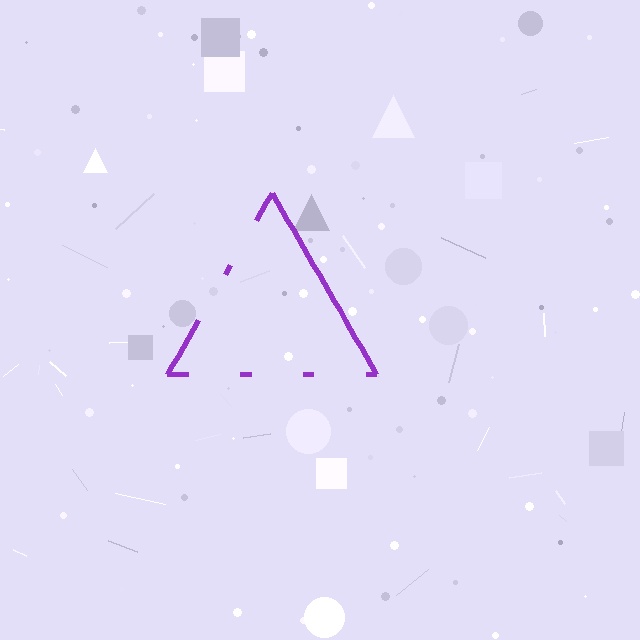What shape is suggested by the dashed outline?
The dashed outline suggests a triangle.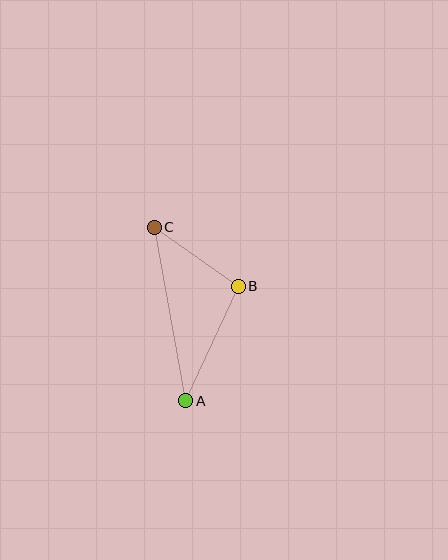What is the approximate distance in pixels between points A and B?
The distance between A and B is approximately 126 pixels.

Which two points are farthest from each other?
Points A and C are farthest from each other.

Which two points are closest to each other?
Points B and C are closest to each other.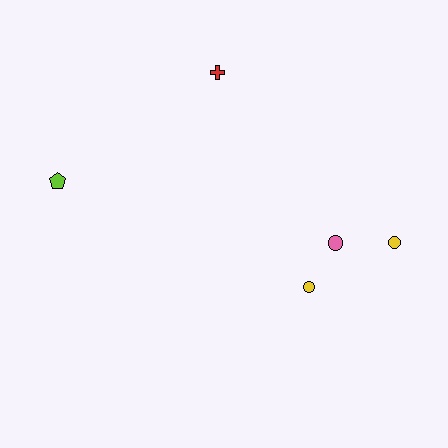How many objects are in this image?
There are 5 objects.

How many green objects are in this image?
There are no green objects.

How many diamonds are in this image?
There are no diamonds.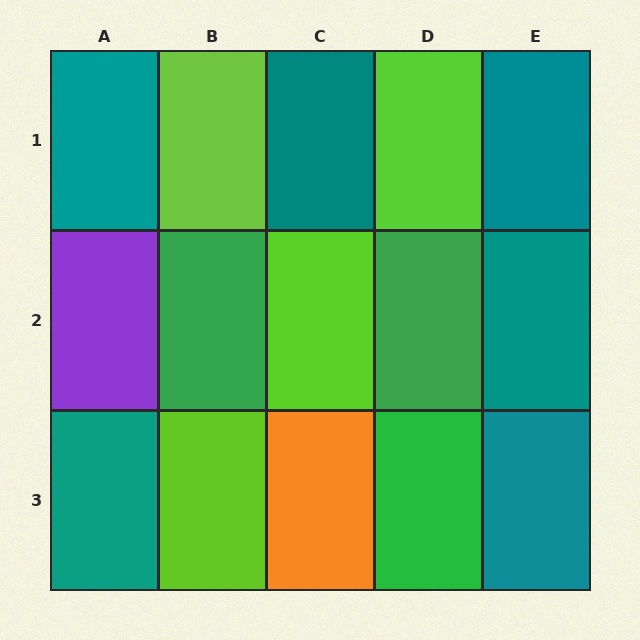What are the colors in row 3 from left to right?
Teal, lime, orange, green, teal.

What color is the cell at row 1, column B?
Lime.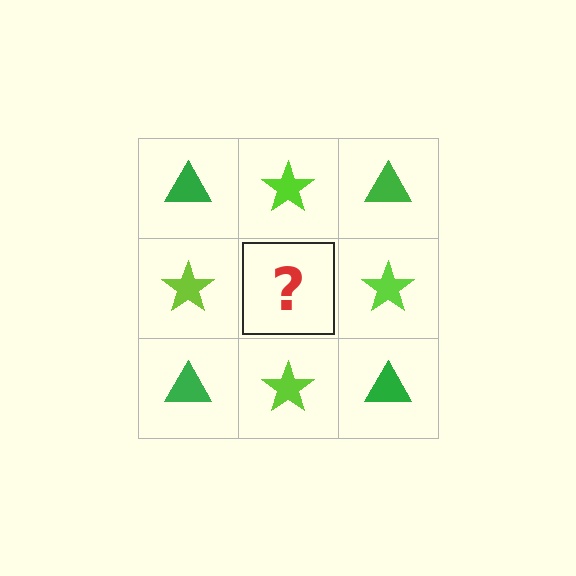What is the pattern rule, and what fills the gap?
The rule is that it alternates green triangle and lime star in a checkerboard pattern. The gap should be filled with a green triangle.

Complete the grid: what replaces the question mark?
The question mark should be replaced with a green triangle.